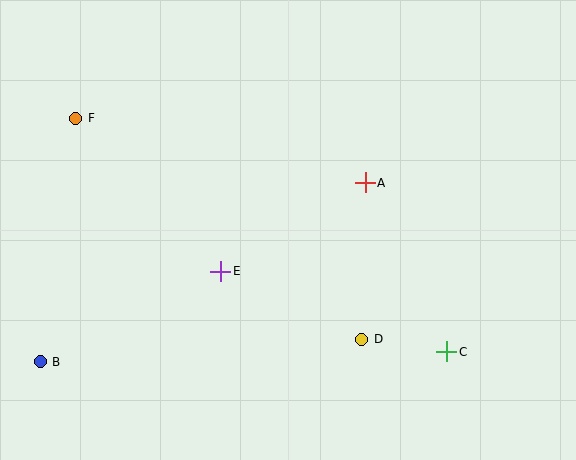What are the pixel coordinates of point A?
Point A is at (365, 183).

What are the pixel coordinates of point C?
Point C is at (447, 352).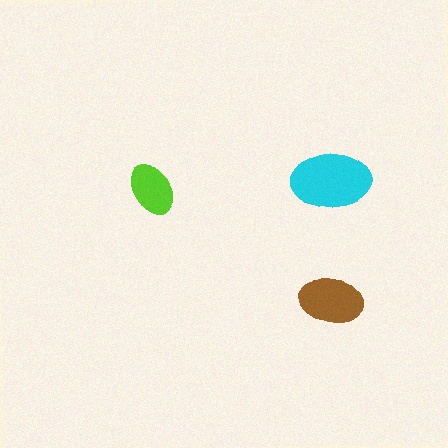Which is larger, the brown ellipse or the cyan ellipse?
The cyan one.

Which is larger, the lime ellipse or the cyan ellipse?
The cyan one.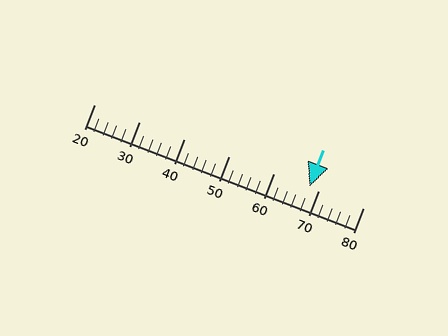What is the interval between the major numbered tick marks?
The major tick marks are spaced 10 units apart.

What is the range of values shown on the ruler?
The ruler shows values from 20 to 80.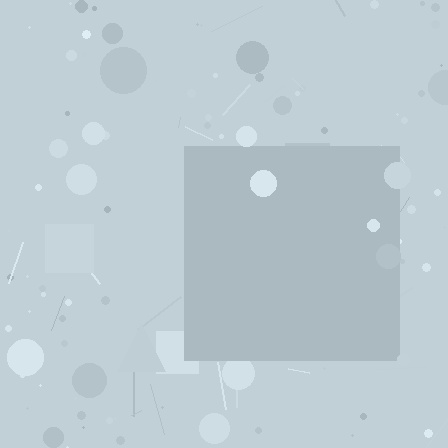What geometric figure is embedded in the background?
A square is embedded in the background.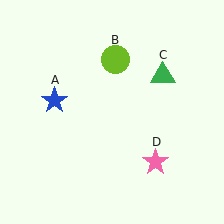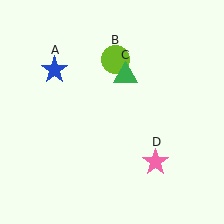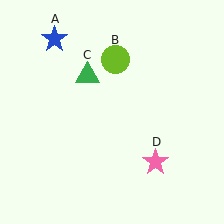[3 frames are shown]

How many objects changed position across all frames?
2 objects changed position: blue star (object A), green triangle (object C).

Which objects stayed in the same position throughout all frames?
Lime circle (object B) and pink star (object D) remained stationary.